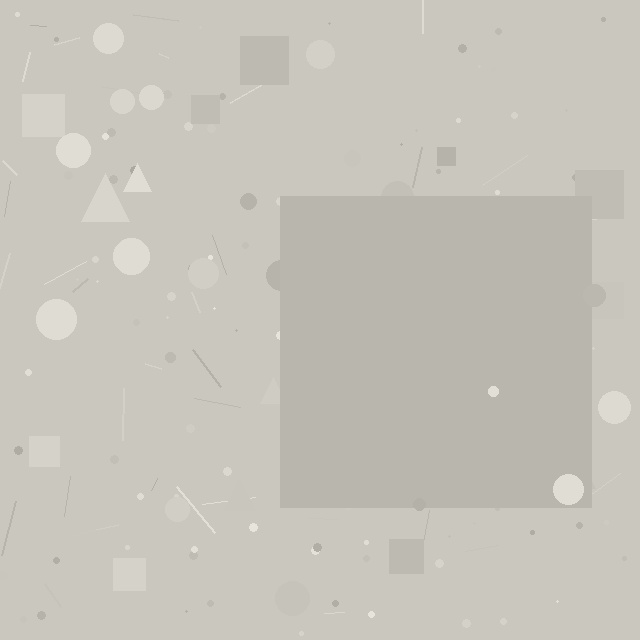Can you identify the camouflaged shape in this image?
The camouflaged shape is a square.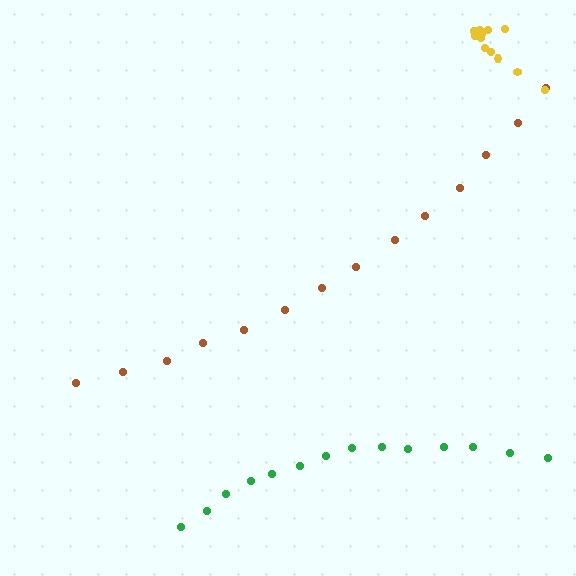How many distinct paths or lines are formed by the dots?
There are 3 distinct paths.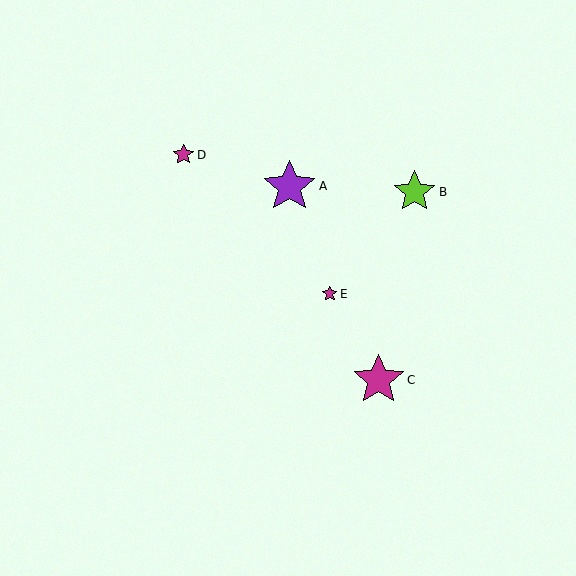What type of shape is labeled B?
Shape B is a lime star.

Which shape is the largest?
The purple star (labeled A) is the largest.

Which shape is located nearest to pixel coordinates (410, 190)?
The lime star (labeled B) at (415, 192) is nearest to that location.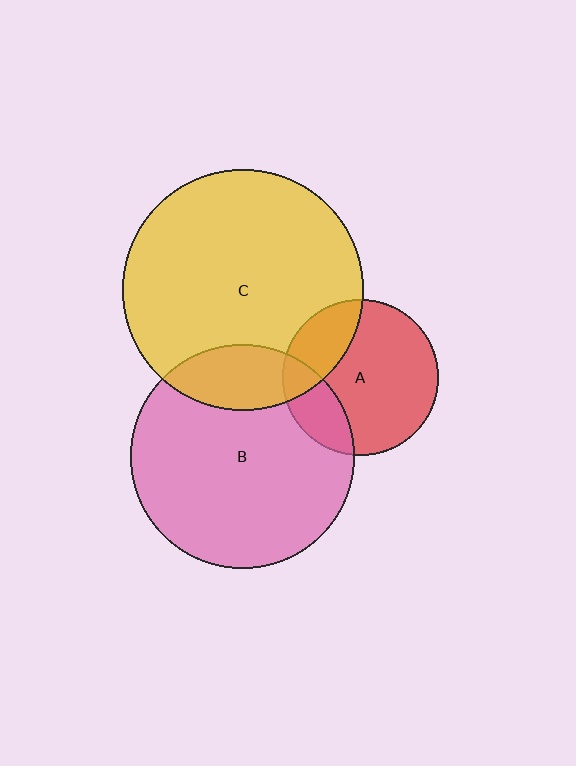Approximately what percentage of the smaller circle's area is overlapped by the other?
Approximately 25%.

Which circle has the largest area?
Circle C (yellow).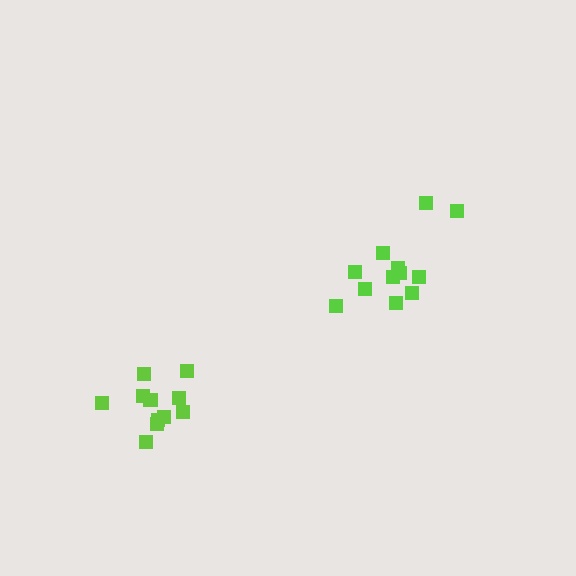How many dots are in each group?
Group 1: 11 dots, Group 2: 12 dots (23 total).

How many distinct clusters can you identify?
There are 2 distinct clusters.